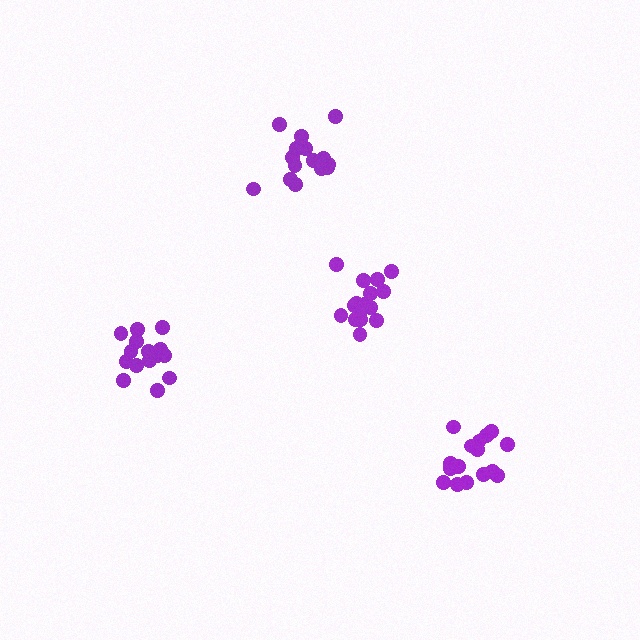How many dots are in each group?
Group 1: 16 dots, Group 2: 16 dots, Group 3: 15 dots, Group 4: 16 dots (63 total).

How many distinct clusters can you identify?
There are 4 distinct clusters.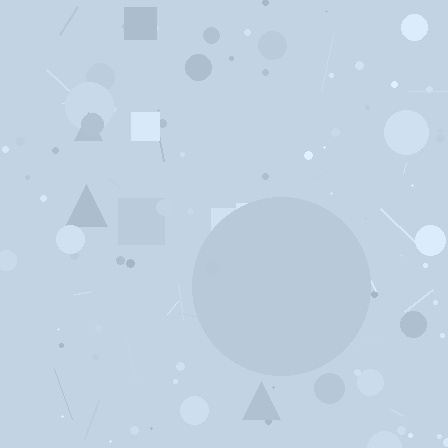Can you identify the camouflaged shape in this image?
The camouflaged shape is a circle.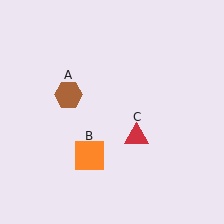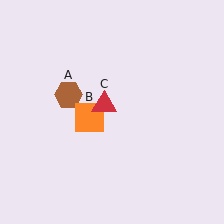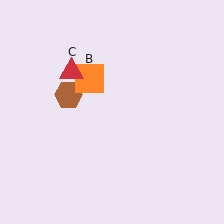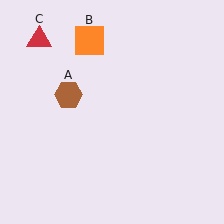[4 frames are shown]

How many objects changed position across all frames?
2 objects changed position: orange square (object B), red triangle (object C).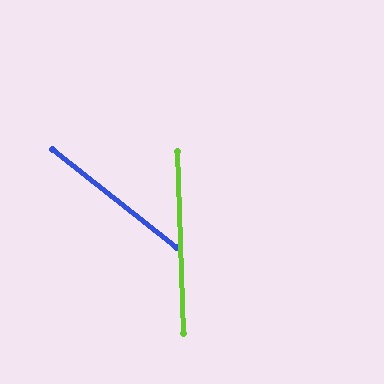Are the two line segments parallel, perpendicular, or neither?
Neither parallel nor perpendicular — they differ by about 50°.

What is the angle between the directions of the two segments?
Approximately 50 degrees.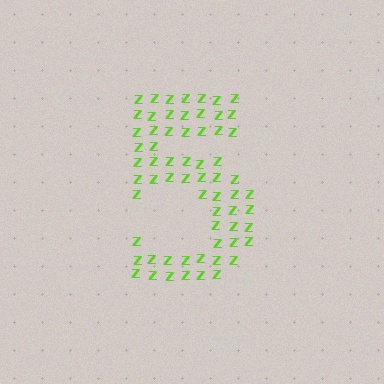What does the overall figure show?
The overall figure shows the digit 5.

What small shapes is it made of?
It is made of small letter Z's.